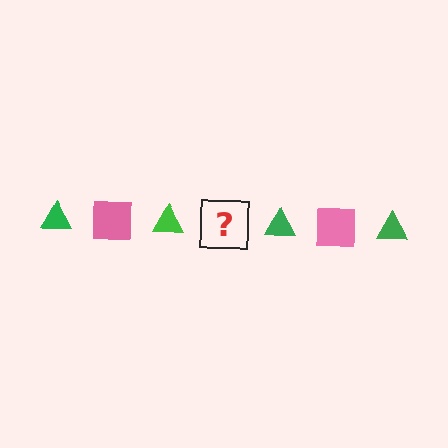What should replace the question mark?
The question mark should be replaced with a pink square.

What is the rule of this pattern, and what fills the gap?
The rule is that the pattern alternates between green triangle and pink square. The gap should be filled with a pink square.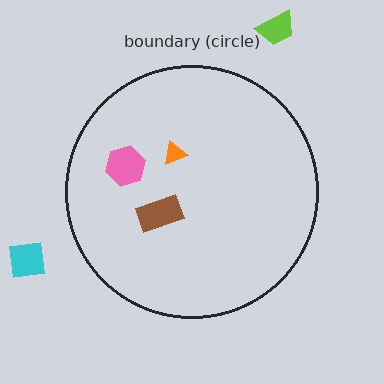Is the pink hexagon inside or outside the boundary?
Inside.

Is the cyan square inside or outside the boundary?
Outside.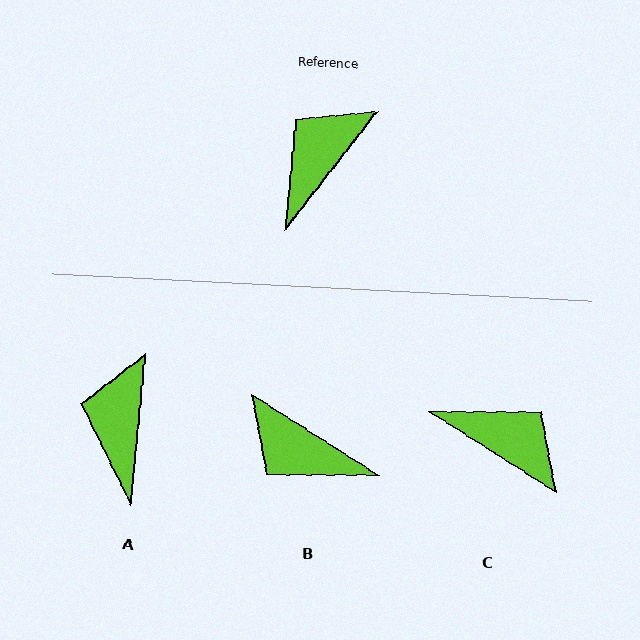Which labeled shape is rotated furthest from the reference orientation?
B, about 96 degrees away.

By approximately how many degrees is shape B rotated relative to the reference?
Approximately 96 degrees counter-clockwise.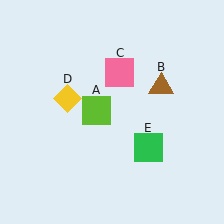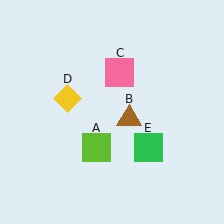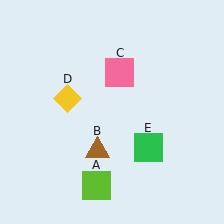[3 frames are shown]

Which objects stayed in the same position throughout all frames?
Pink square (object C) and yellow diamond (object D) and green square (object E) remained stationary.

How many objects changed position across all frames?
2 objects changed position: lime square (object A), brown triangle (object B).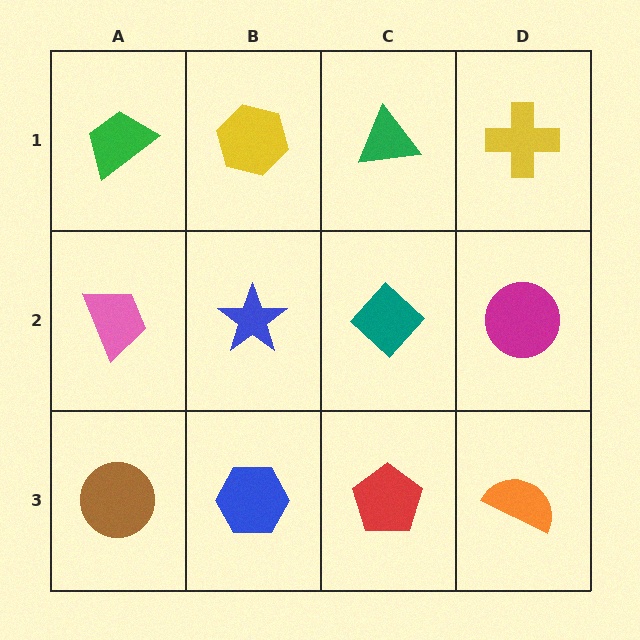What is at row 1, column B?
A yellow hexagon.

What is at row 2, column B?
A blue star.